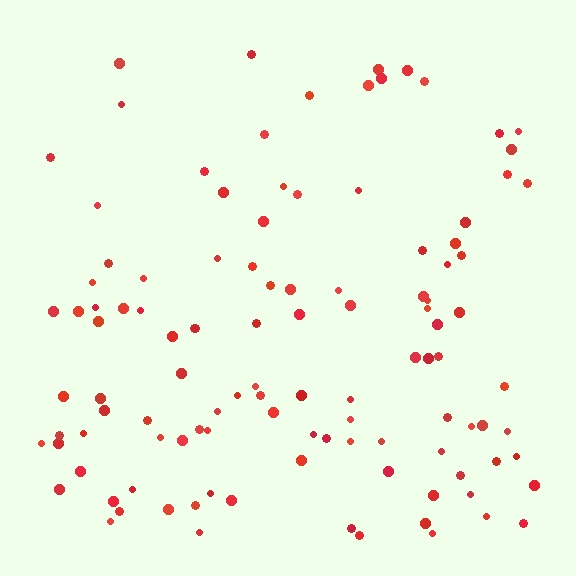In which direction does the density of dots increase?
From top to bottom, with the bottom side densest.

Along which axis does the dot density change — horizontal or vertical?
Vertical.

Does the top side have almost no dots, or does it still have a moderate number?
Still a moderate number, just noticeably fewer than the bottom.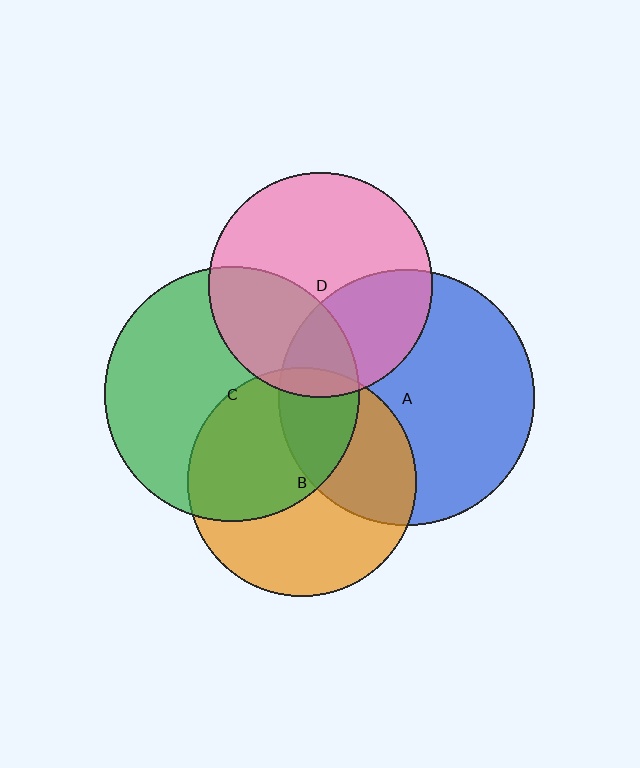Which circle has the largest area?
Circle A (blue).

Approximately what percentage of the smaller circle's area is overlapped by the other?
Approximately 45%.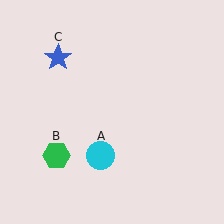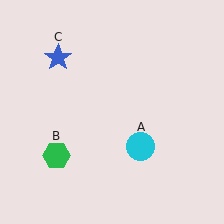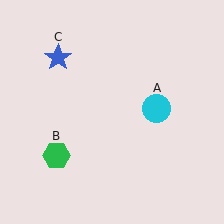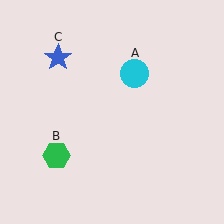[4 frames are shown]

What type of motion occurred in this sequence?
The cyan circle (object A) rotated counterclockwise around the center of the scene.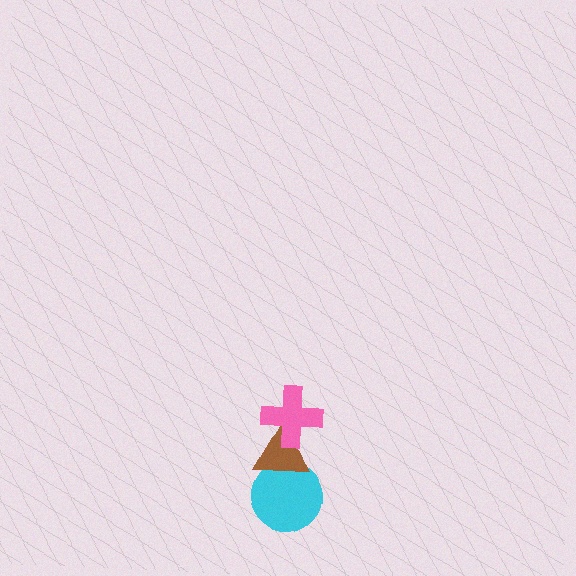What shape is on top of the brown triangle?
The pink cross is on top of the brown triangle.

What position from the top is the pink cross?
The pink cross is 1st from the top.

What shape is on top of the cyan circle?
The brown triangle is on top of the cyan circle.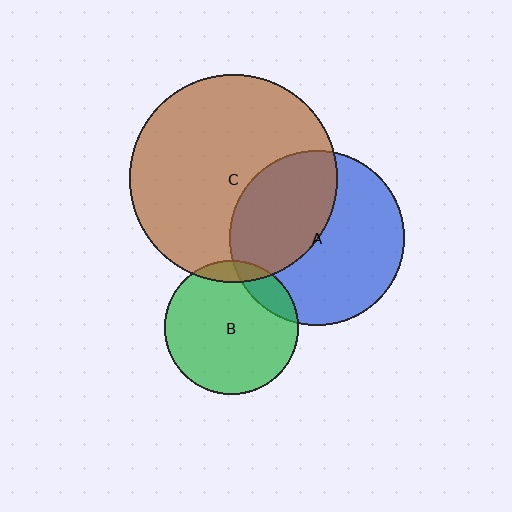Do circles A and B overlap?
Yes.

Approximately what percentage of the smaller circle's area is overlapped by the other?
Approximately 15%.